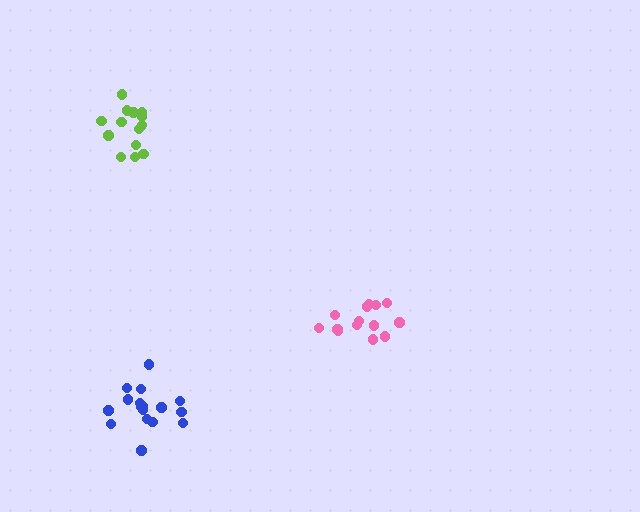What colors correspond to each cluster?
The clusters are colored: blue, pink, lime.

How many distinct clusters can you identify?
There are 3 distinct clusters.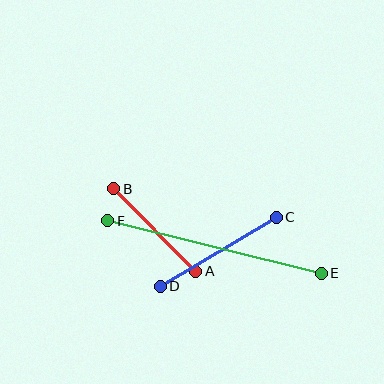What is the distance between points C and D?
The distance is approximately 135 pixels.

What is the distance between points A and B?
The distance is approximately 116 pixels.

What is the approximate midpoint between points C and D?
The midpoint is at approximately (218, 252) pixels.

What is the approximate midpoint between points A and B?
The midpoint is at approximately (155, 230) pixels.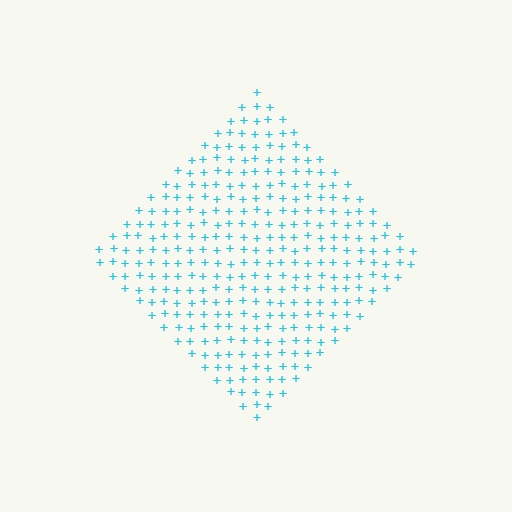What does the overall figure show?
The overall figure shows a diamond.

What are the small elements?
The small elements are plus signs.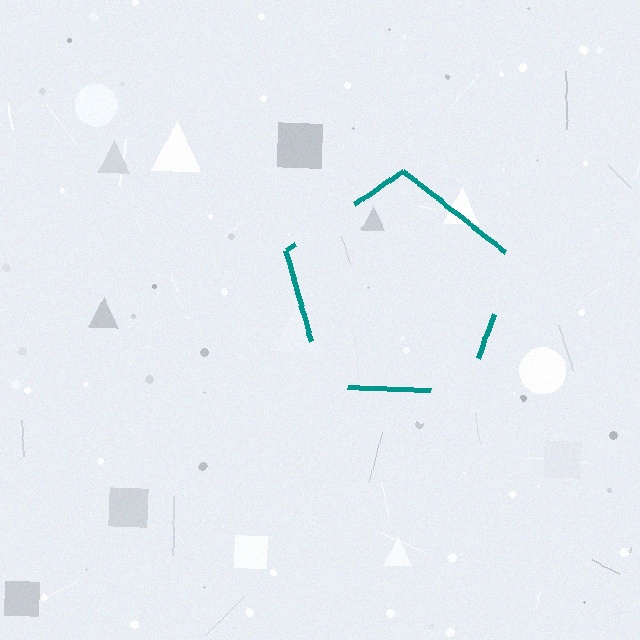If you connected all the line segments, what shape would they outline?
They would outline a pentagon.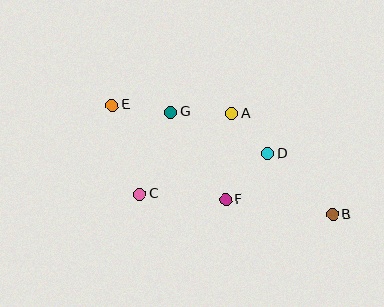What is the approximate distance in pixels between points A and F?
The distance between A and F is approximately 86 pixels.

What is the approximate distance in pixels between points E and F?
The distance between E and F is approximately 147 pixels.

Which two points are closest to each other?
Points A and D are closest to each other.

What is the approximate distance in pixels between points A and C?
The distance between A and C is approximately 122 pixels.